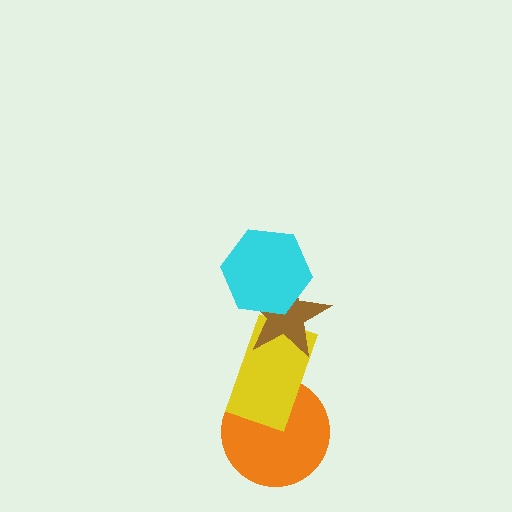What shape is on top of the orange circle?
The yellow rectangle is on top of the orange circle.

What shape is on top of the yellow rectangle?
The brown star is on top of the yellow rectangle.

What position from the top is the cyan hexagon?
The cyan hexagon is 1st from the top.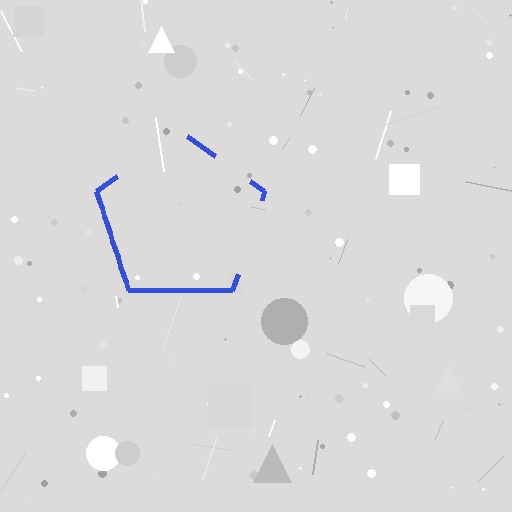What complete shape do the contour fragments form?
The contour fragments form a pentagon.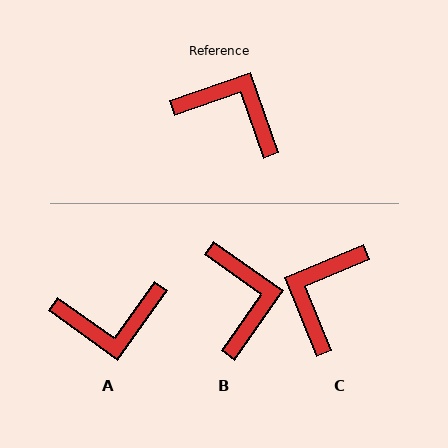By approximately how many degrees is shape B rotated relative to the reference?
Approximately 54 degrees clockwise.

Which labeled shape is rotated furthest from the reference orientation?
A, about 145 degrees away.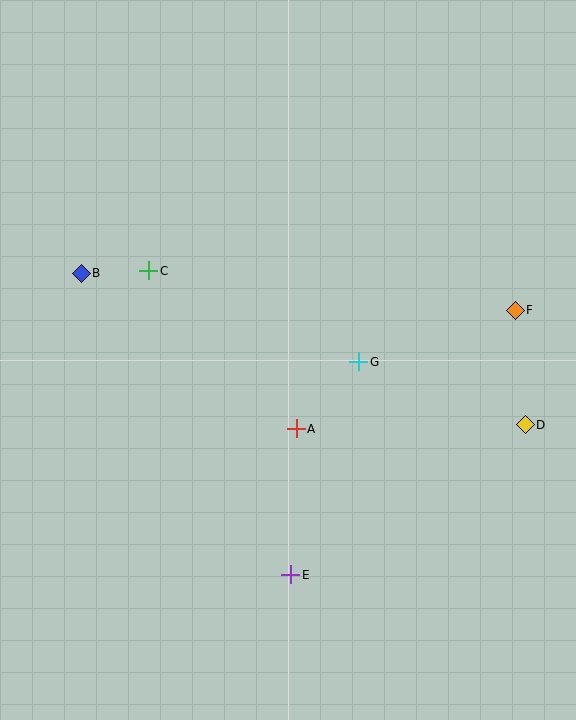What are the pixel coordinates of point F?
Point F is at (515, 310).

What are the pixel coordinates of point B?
Point B is at (81, 273).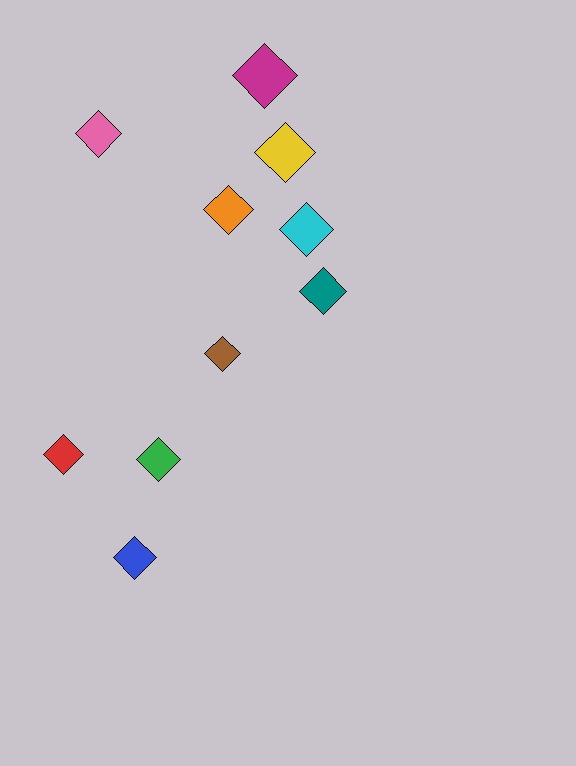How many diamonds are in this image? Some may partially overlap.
There are 10 diamonds.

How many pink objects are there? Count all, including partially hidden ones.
There is 1 pink object.